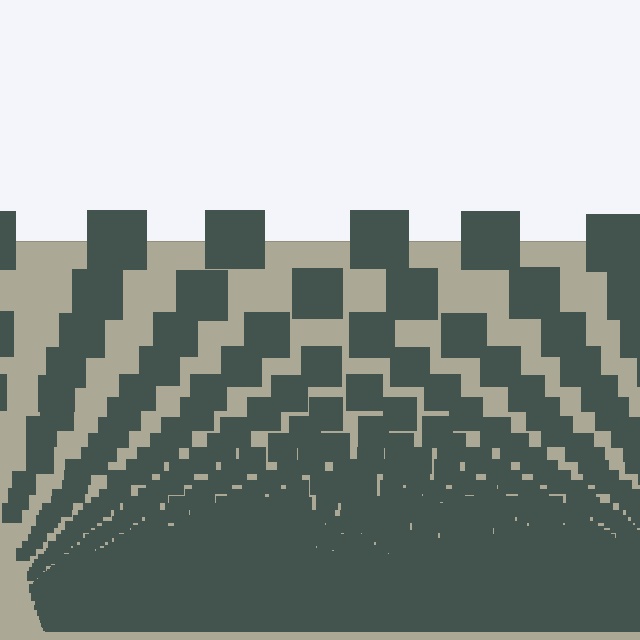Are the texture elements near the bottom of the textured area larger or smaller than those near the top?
Smaller. The gradient is inverted — elements near the bottom are smaller and denser.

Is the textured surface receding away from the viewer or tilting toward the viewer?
The surface appears to tilt toward the viewer. Texture elements get larger and sparser toward the top.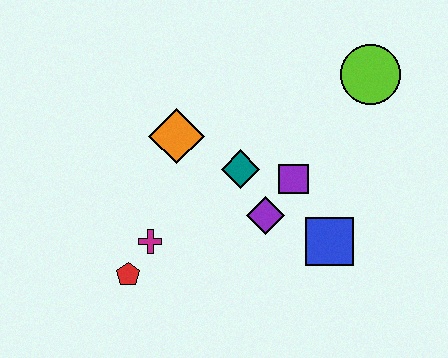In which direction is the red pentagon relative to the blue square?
The red pentagon is to the left of the blue square.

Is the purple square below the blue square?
No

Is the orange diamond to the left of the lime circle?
Yes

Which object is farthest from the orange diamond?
The lime circle is farthest from the orange diamond.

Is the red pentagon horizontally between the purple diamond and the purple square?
No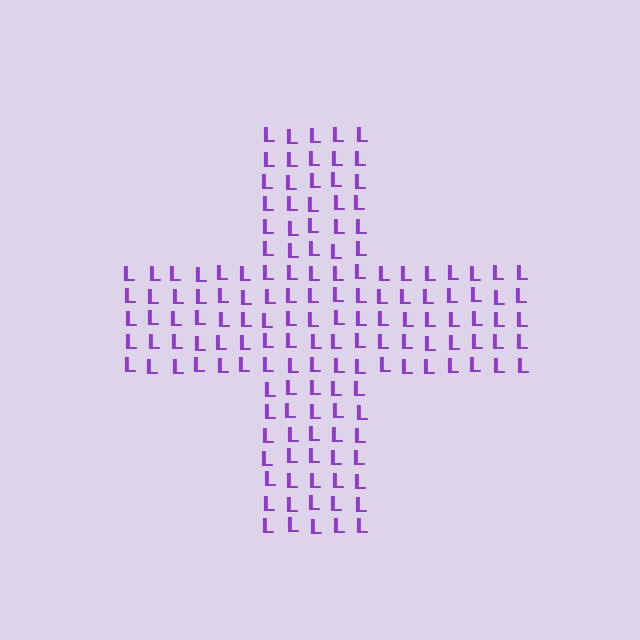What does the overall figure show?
The overall figure shows a cross.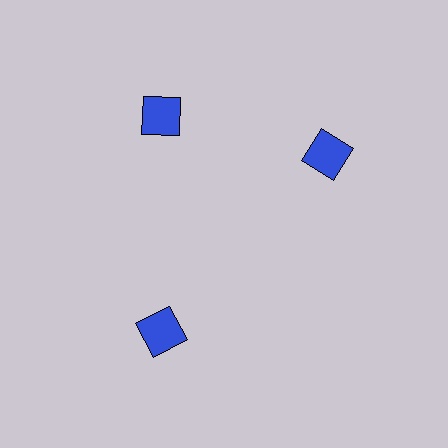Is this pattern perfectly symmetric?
No. The 3 blue squares are arranged in a ring, but one element near the 3 o'clock position is rotated out of alignment along the ring, breaking the 3-fold rotational symmetry.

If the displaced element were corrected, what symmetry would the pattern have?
It would have 3-fold rotational symmetry — the pattern would map onto itself every 120 degrees.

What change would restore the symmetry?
The symmetry would be restored by rotating it back into even spacing with its neighbors so that all 3 squares sit at equal angles and equal distance from the center.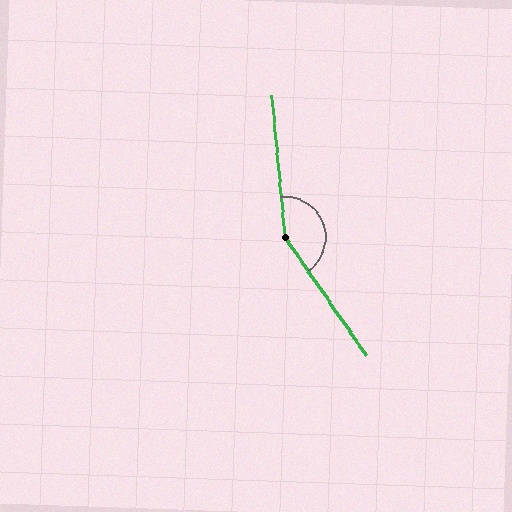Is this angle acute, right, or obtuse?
It is obtuse.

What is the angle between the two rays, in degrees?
Approximately 151 degrees.